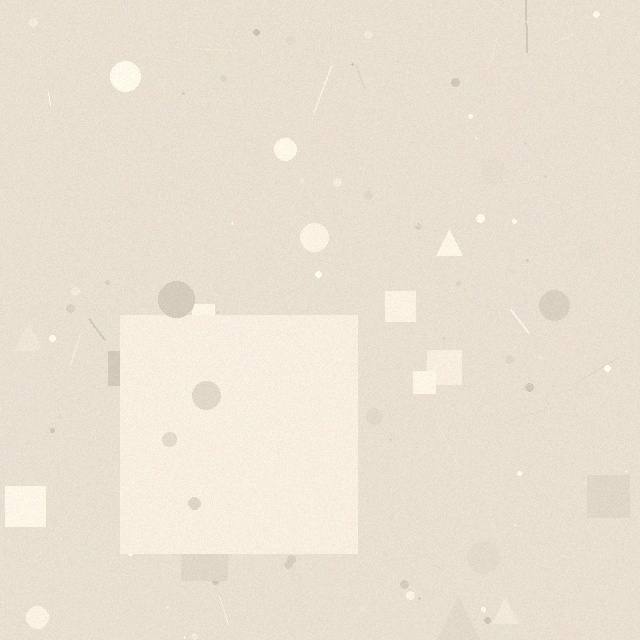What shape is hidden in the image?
A square is hidden in the image.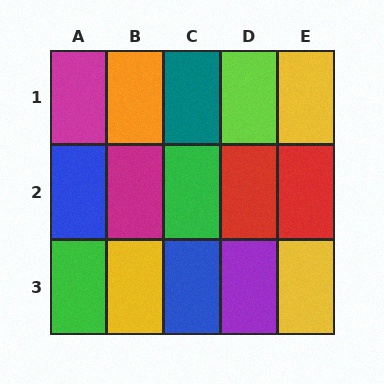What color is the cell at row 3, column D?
Purple.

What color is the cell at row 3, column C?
Blue.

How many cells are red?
2 cells are red.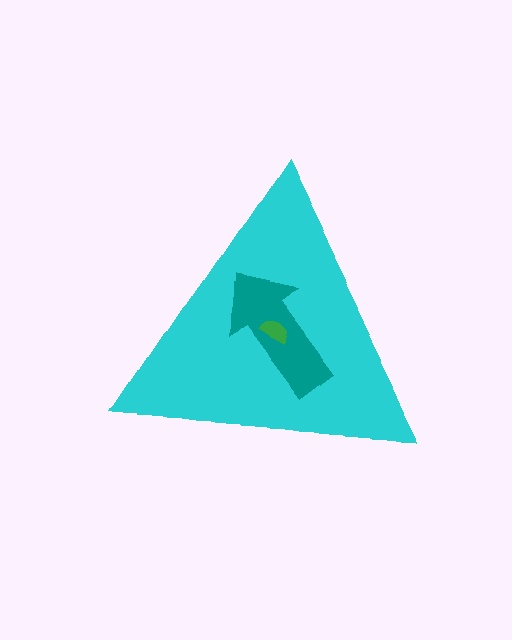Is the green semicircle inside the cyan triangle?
Yes.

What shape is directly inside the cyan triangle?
The teal arrow.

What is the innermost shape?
The green semicircle.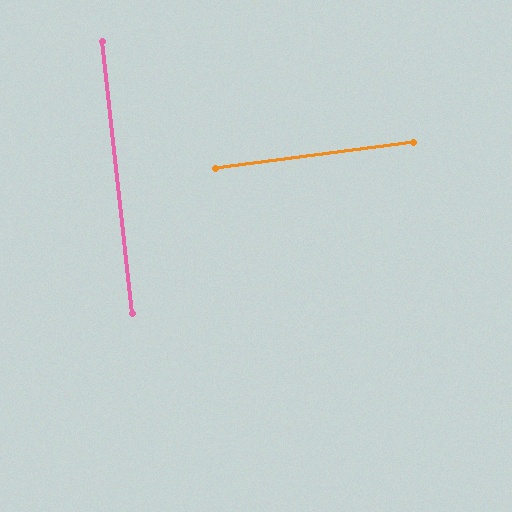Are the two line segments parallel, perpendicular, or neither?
Perpendicular — they meet at approximately 89°.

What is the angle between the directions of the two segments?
Approximately 89 degrees.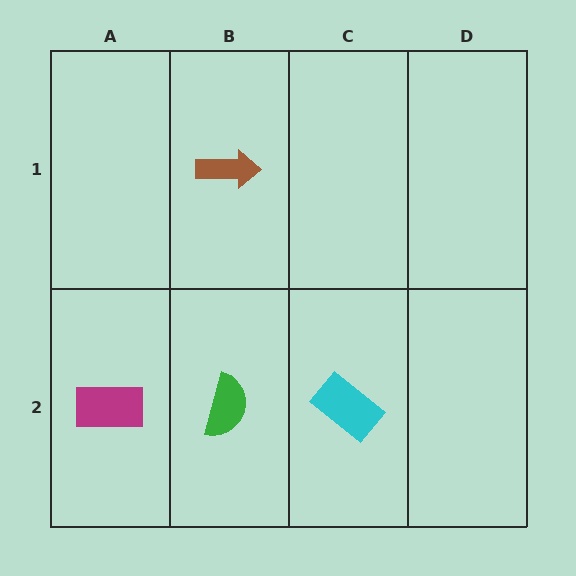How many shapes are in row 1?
1 shape.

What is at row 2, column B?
A green semicircle.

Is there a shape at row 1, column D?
No, that cell is empty.